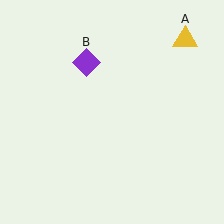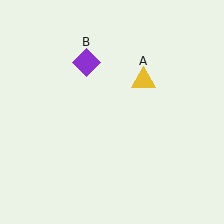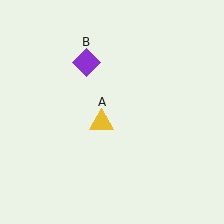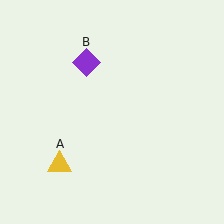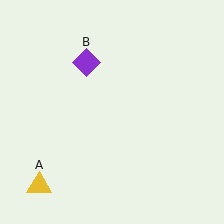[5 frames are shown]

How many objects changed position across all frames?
1 object changed position: yellow triangle (object A).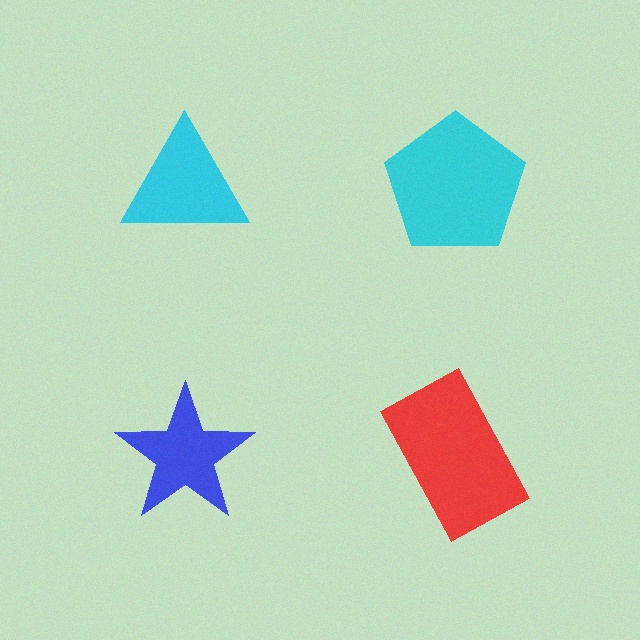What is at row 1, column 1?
A cyan triangle.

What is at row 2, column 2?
A red rectangle.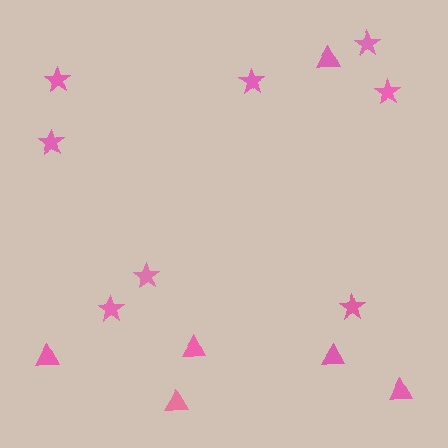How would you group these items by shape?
There are 2 groups: one group of stars (8) and one group of triangles (6).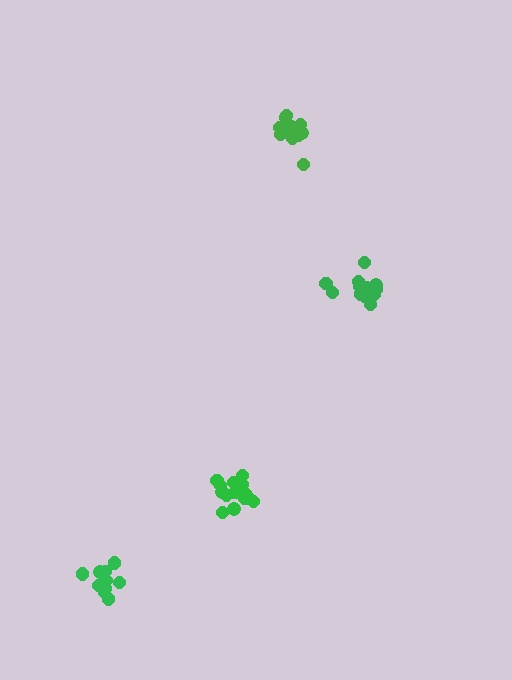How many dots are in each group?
Group 1: 13 dots, Group 2: 15 dots, Group 3: 12 dots, Group 4: 12 dots (52 total).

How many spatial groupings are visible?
There are 4 spatial groupings.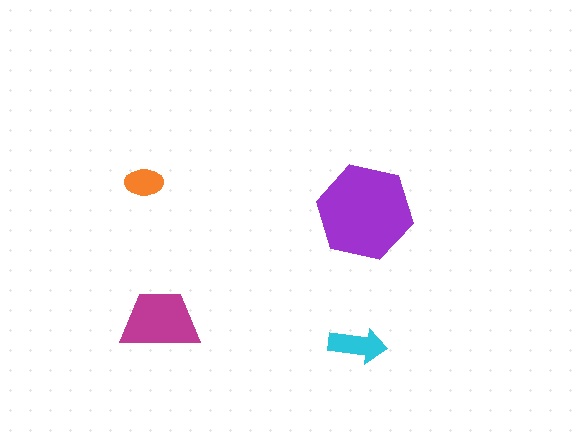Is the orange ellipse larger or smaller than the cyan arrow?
Smaller.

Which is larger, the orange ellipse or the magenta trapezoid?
The magenta trapezoid.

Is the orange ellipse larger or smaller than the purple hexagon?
Smaller.